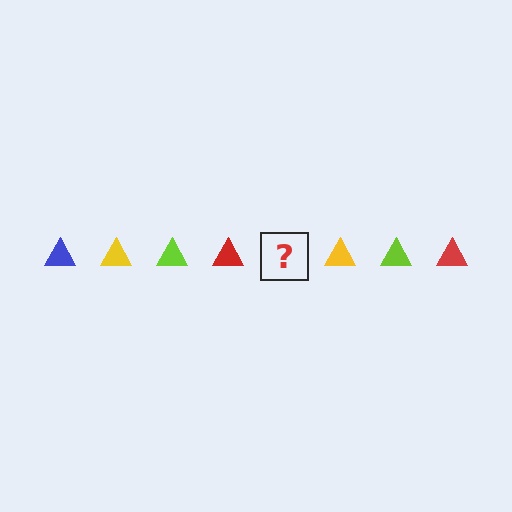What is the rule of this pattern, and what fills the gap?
The rule is that the pattern cycles through blue, yellow, lime, red triangles. The gap should be filled with a blue triangle.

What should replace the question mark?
The question mark should be replaced with a blue triangle.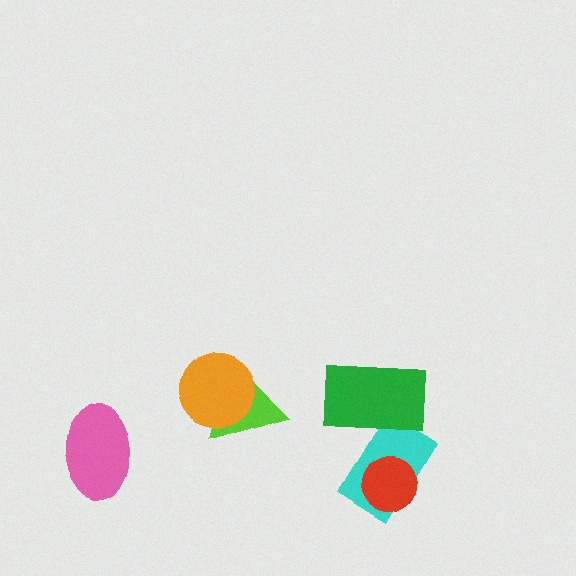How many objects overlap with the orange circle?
1 object overlaps with the orange circle.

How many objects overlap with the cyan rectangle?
2 objects overlap with the cyan rectangle.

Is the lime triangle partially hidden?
Yes, it is partially covered by another shape.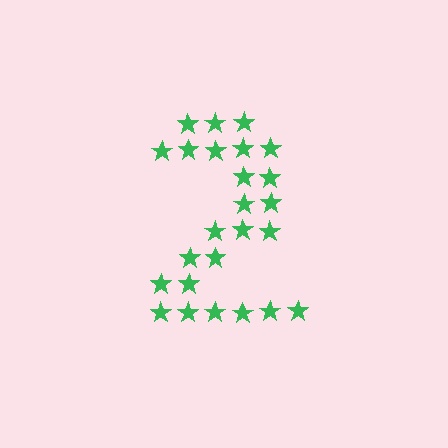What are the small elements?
The small elements are stars.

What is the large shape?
The large shape is the digit 2.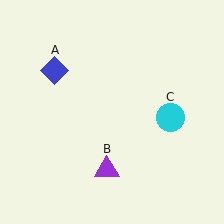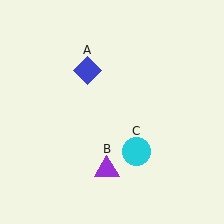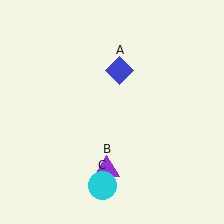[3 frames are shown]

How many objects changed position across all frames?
2 objects changed position: blue diamond (object A), cyan circle (object C).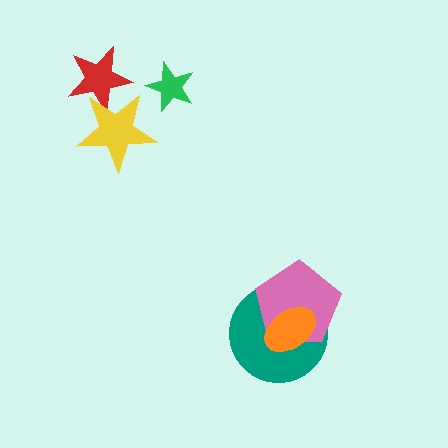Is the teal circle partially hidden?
Yes, it is partially covered by another shape.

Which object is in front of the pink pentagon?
The orange ellipse is in front of the pink pentagon.